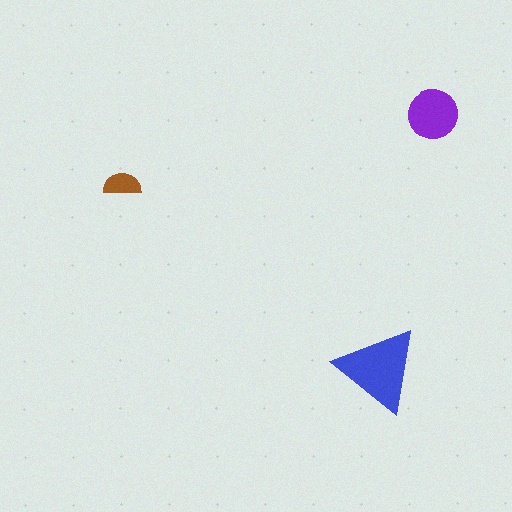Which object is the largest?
The blue triangle.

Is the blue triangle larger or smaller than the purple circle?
Larger.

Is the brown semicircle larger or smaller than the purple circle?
Smaller.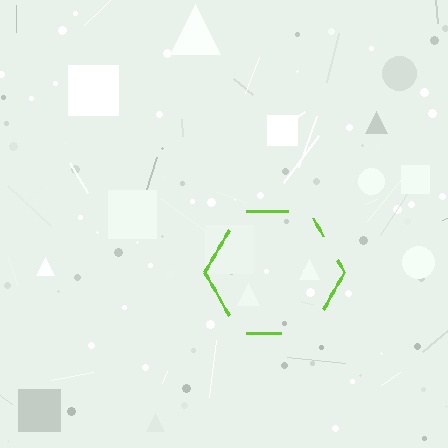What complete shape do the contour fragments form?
The contour fragments form a hexagon.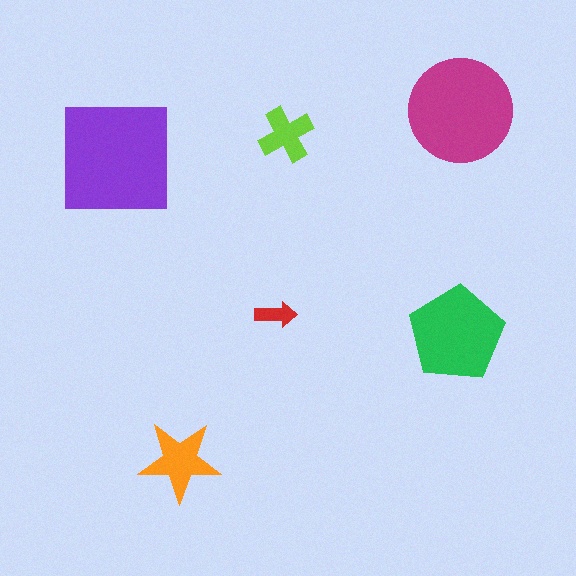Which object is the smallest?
The red arrow.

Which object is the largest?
The purple square.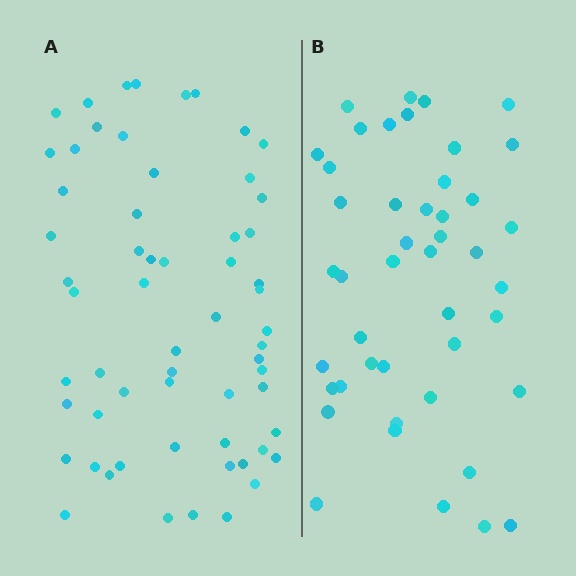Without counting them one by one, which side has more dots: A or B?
Region A (the left region) has more dots.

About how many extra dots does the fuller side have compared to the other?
Region A has approximately 15 more dots than region B.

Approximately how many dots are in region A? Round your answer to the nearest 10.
About 60 dots.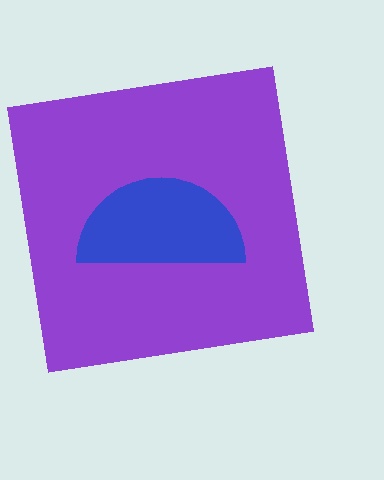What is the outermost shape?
The purple square.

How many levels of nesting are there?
2.